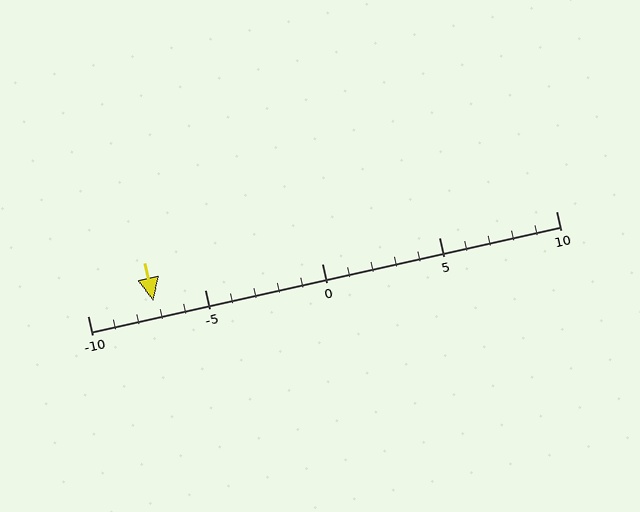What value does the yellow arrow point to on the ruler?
The yellow arrow points to approximately -7.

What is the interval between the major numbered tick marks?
The major tick marks are spaced 5 units apart.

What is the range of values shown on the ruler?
The ruler shows values from -10 to 10.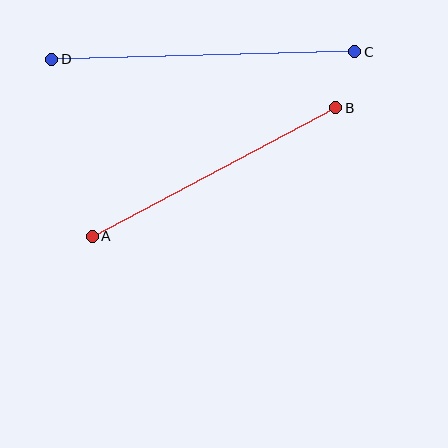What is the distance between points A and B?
The distance is approximately 276 pixels.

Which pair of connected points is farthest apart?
Points C and D are farthest apart.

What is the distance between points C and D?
The distance is approximately 303 pixels.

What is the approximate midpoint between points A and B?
The midpoint is at approximately (214, 172) pixels.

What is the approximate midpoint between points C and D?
The midpoint is at approximately (203, 56) pixels.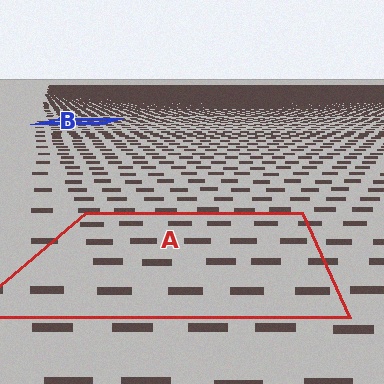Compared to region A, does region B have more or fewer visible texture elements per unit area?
Region B has more texture elements per unit area — they are packed more densely because it is farther away.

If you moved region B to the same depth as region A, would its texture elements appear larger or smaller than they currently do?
They would appear larger. At a closer depth, the same texture elements are projected at a bigger on-screen size.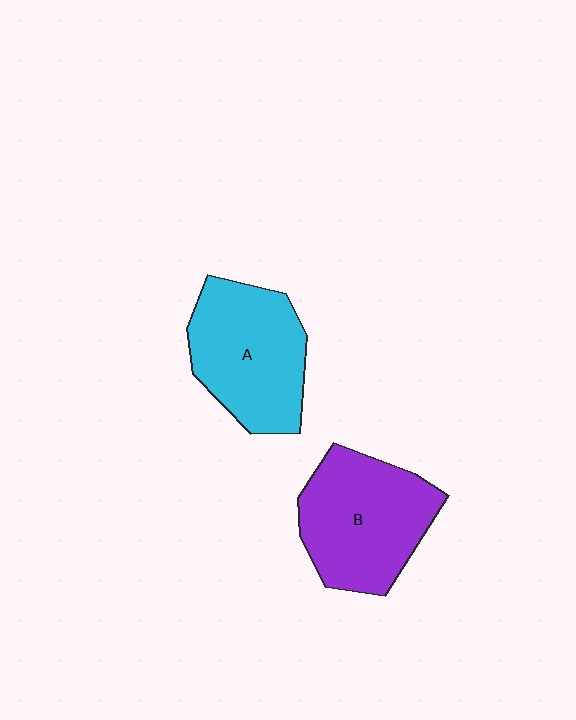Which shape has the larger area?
Shape B (purple).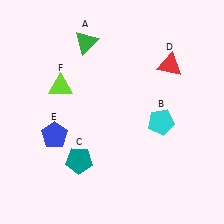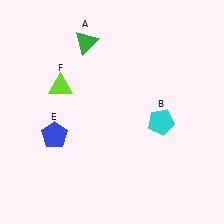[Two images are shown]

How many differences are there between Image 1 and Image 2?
There are 2 differences between the two images.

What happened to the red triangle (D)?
The red triangle (D) was removed in Image 2. It was in the top-right area of Image 1.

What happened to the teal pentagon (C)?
The teal pentagon (C) was removed in Image 2. It was in the bottom-left area of Image 1.